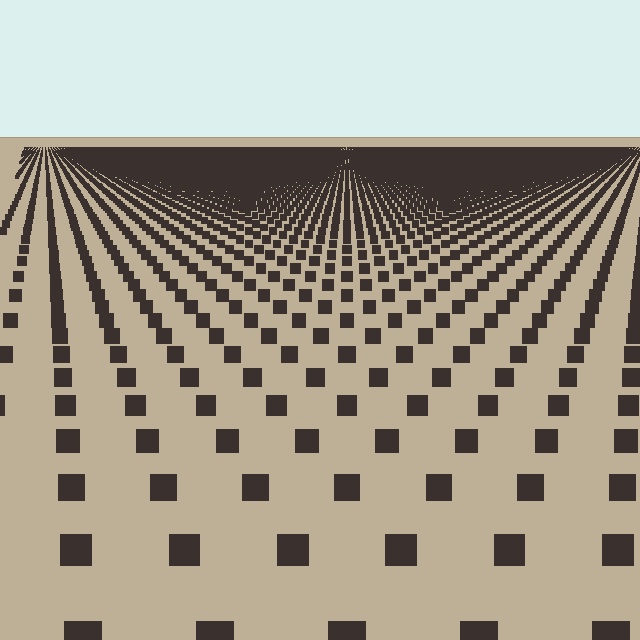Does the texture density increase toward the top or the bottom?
Density increases toward the top.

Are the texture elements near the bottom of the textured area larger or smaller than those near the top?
Larger. Near the bottom, elements are closer to the viewer and appear at a bigger on-screen size.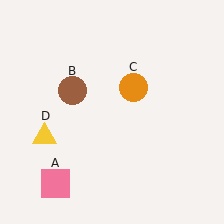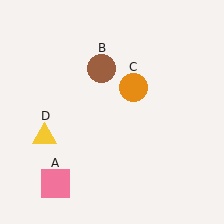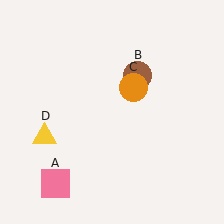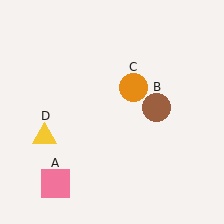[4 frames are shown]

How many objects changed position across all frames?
1 object changed position: brown circle (object B).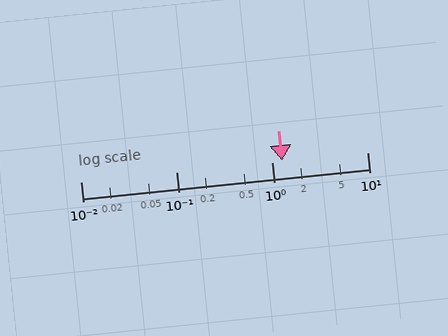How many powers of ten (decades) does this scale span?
The scale spans 3 decades, from 0.01 to 10.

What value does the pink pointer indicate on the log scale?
The pointer indicates approximately 1.3.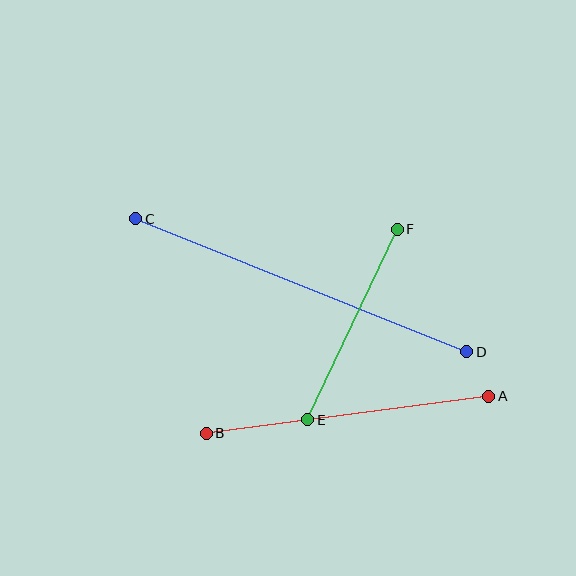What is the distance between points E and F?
The distance is approximately 211 pixels.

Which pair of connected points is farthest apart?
Points C and D are farthest apart.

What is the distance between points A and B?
The distance is approximately 285 pixels.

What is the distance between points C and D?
The distance is approximately 356 pixels.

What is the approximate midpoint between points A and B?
The midpoint is at approximately (347, 415) pixels.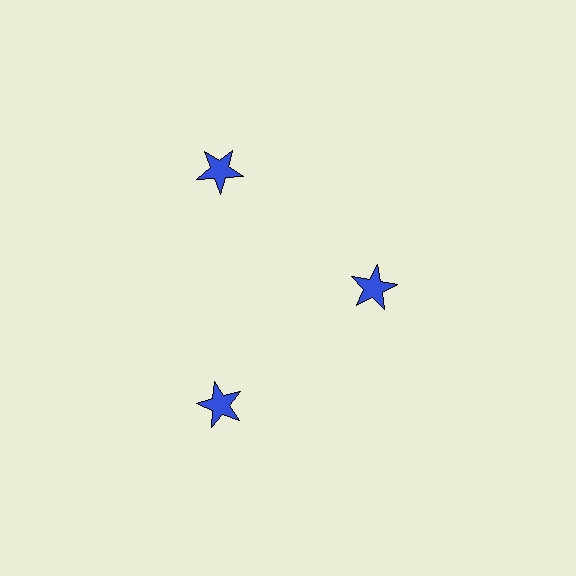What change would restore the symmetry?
The symmetry would be restored by moving it outward, back onto the ring so that all 3 stars sit at equal angles and equal distance from the center.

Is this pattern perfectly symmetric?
No. The 3 blue stars are arranged in a ring, but one element near the 3 o'clock position is pulled inward toward the center, breaking the 3-fold rotational symmetry.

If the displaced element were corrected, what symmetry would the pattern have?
It would have 3-fold rotational symmetry — the pattern would map onto itself every 120 degrees.